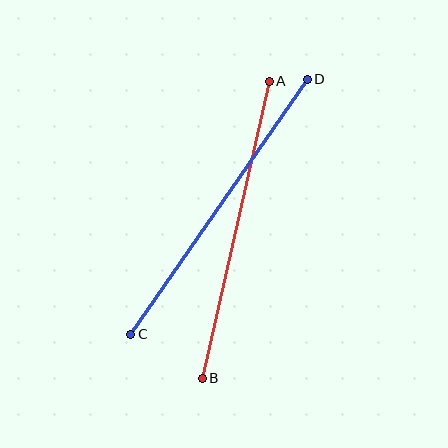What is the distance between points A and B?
The distance is approximately 305 pixels.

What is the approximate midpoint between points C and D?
The midpoint is at approximately (219, 207) pixels.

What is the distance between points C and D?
The distance is approximately 310 pixels.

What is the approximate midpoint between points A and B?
The midpoint is at approximately (236, 230) pixels.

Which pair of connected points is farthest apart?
Points C and D are farthest apart.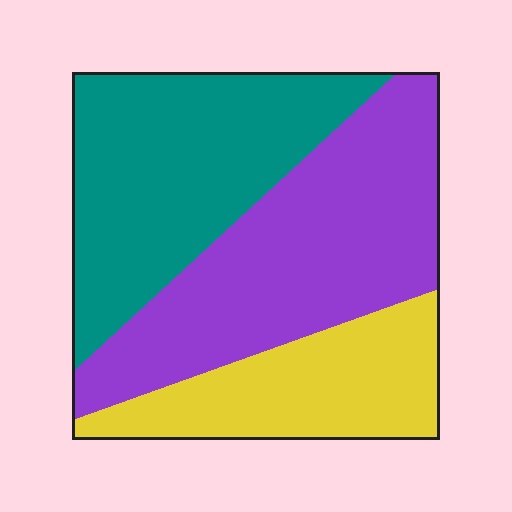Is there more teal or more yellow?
Teal.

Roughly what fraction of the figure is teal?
Teal covers roughly 35% of the figure.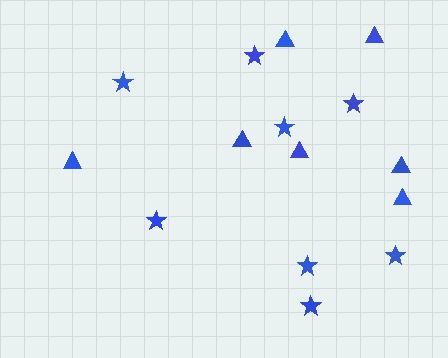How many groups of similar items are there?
There are 2 groups: one group of stars (8) and one group of triangles (7).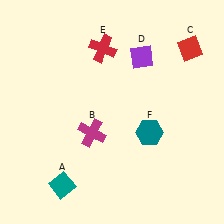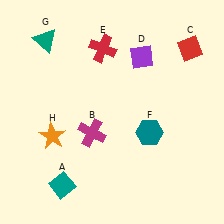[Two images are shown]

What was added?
A teal triangle (G), an orange star (H) were added in Image 2.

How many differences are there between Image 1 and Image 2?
There are 2 differences between the two images.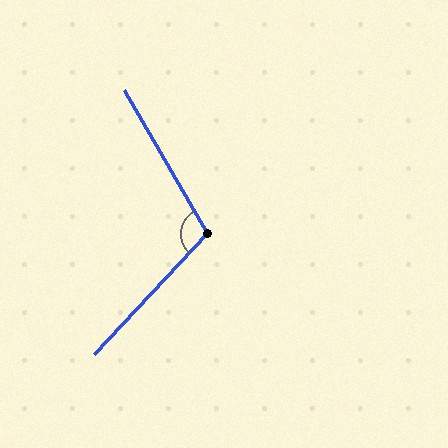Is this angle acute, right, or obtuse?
It is obtuse.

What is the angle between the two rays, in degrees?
Approximately 107 degrees.